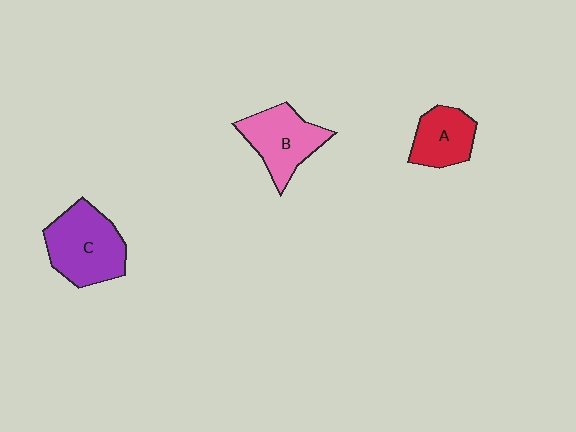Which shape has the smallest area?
Shape A (red).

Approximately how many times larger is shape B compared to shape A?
Approximately 1.3 times.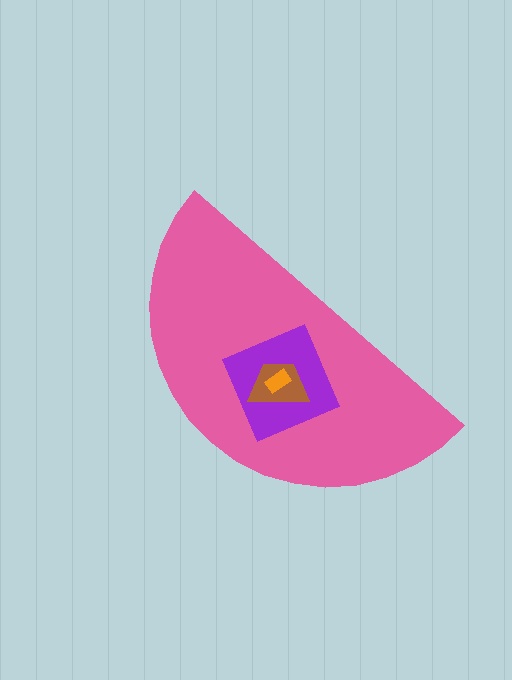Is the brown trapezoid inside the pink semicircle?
Yes.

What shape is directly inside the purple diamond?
The brown trapezoid.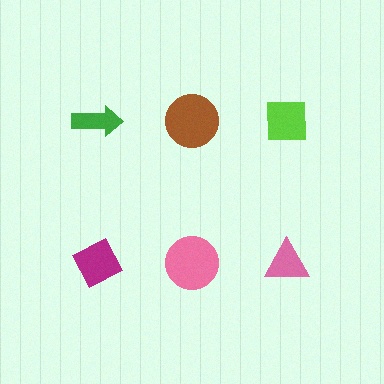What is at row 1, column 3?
A lime square.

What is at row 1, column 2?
A brown circle.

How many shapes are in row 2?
3 shapes.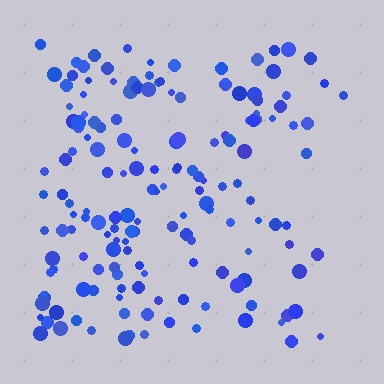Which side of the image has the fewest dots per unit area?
The right.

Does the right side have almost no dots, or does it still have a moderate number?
Still a moderate number, just noticeably fewer than the left.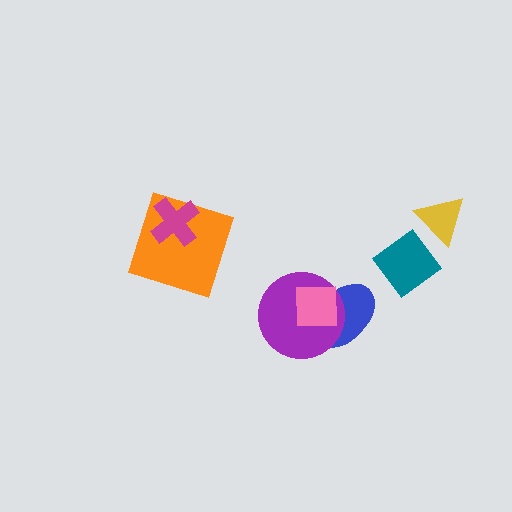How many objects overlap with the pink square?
2 objects overlap with the pink square.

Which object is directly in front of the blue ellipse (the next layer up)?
The purple circle is directly in front of the blue ellipse.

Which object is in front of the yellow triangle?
The teal diamond is in front of the yellow triangle.